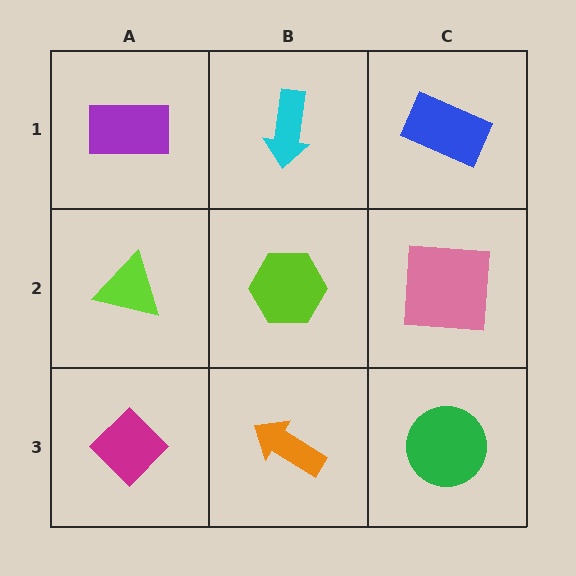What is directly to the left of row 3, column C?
An orange arrow.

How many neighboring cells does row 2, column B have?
4.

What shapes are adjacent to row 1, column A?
A lime triangle (row 2, column A), a cyan arrow (row 1, column B).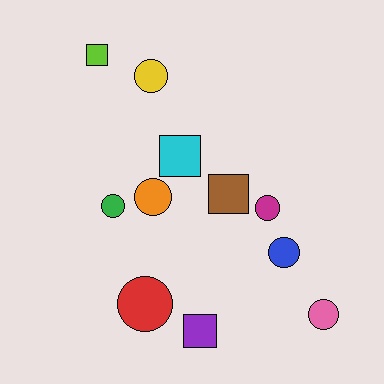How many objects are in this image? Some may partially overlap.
There are 11 objects.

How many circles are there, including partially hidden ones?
There are 7 circles.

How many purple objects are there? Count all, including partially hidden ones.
There is 1 purple object.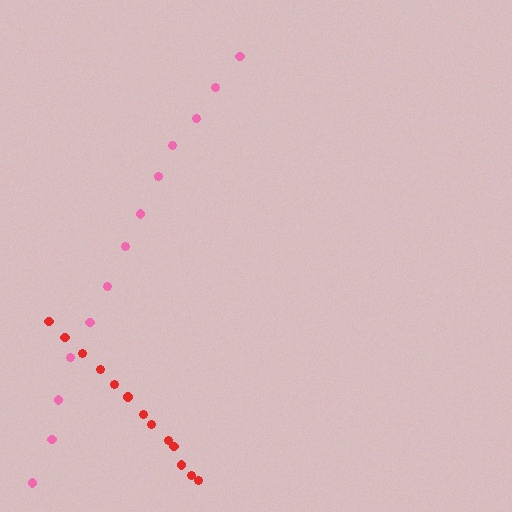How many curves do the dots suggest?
There are 2 distinct paths.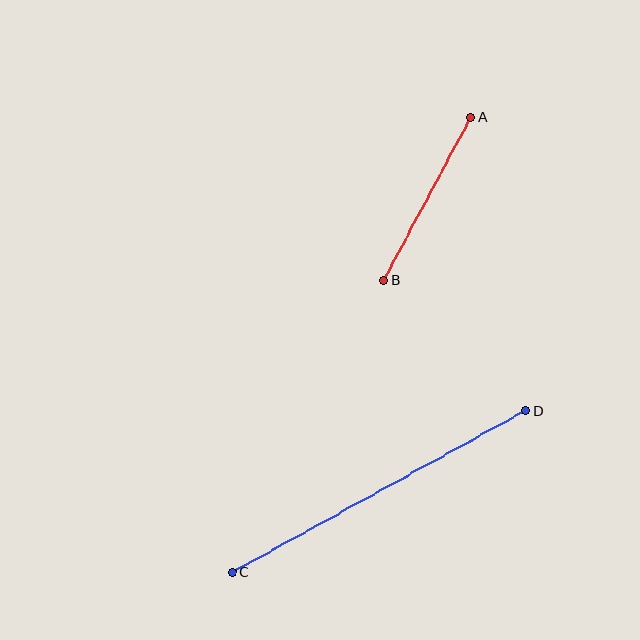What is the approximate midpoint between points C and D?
The midpoint is at approximately (379, 492) pixels.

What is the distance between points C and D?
The distance is approximately 334 pixels.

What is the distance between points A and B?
The distance is approximately 185 pixels.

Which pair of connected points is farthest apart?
Points C and D are farthest apart.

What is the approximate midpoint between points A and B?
The midpoint is at approximately (427, 199) pixels.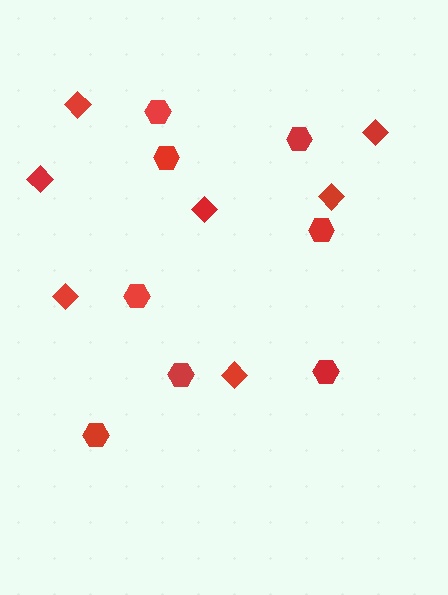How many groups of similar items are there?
There are 2 groups: one group of diamonds (7) and one group of hexagons (8).